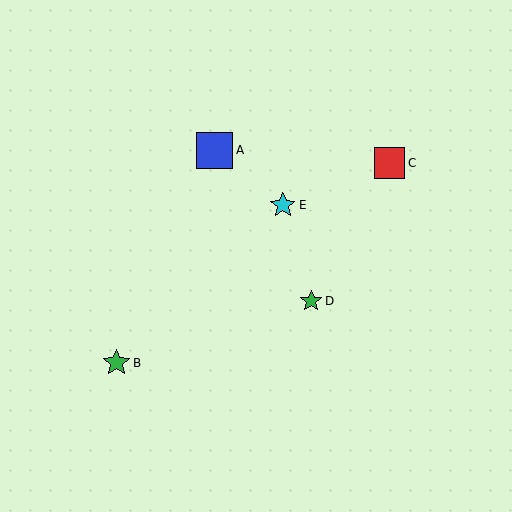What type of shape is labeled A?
Shape A is a blue square.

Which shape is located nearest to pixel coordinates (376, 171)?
The red square (labeled C) at (390, 163) is nearest to that location.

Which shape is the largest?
The blue square (labeled A) is the largest.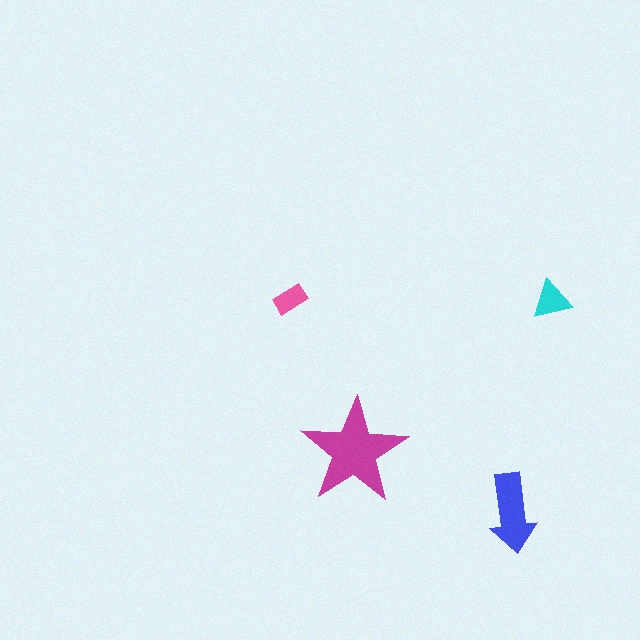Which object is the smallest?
The pink rectangle.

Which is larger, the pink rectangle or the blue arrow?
The blue arrow.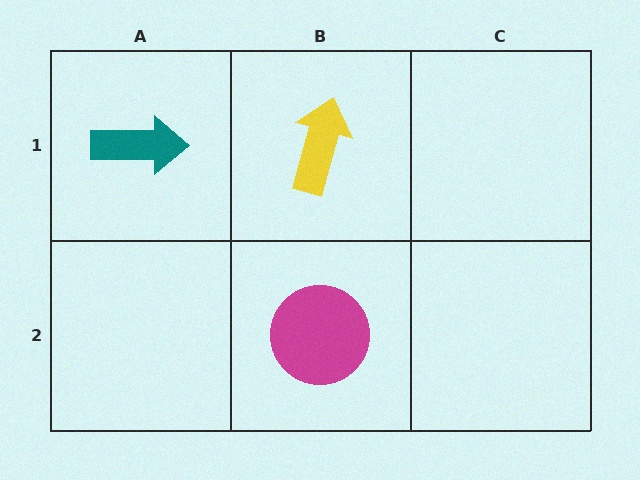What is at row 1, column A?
A teal arrow.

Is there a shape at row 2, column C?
No, that cell is empty.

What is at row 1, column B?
A yellow arrow.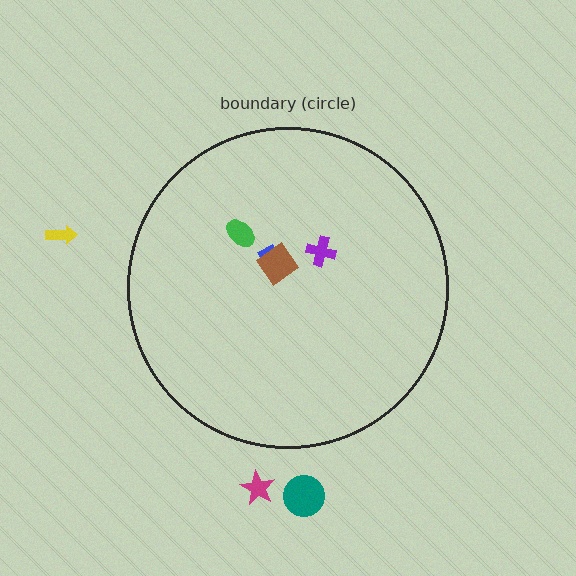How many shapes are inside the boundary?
4 inside, 3 outside.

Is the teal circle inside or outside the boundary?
Outside.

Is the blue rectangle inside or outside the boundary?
Inside.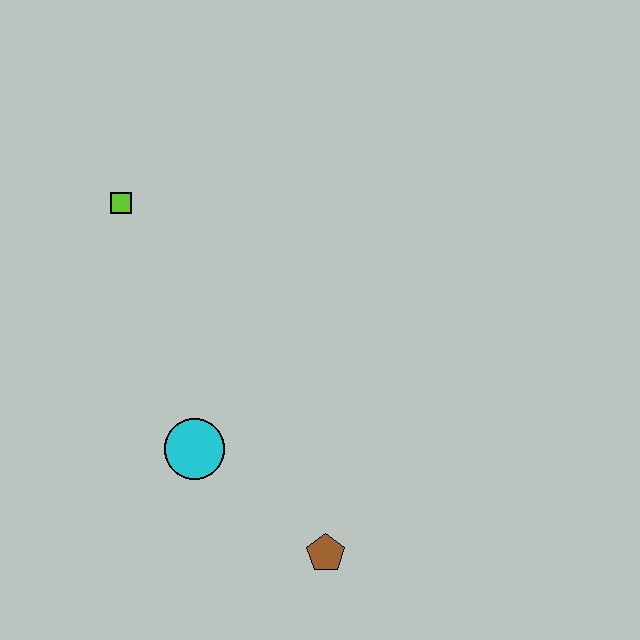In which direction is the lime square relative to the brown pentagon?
The lime square is above the brown pentagon.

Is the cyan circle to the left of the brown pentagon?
Yes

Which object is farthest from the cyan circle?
The lime square is farthest from the cyan circle.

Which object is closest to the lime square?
The cyan circle is closest to the lime square.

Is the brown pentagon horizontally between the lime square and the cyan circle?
No